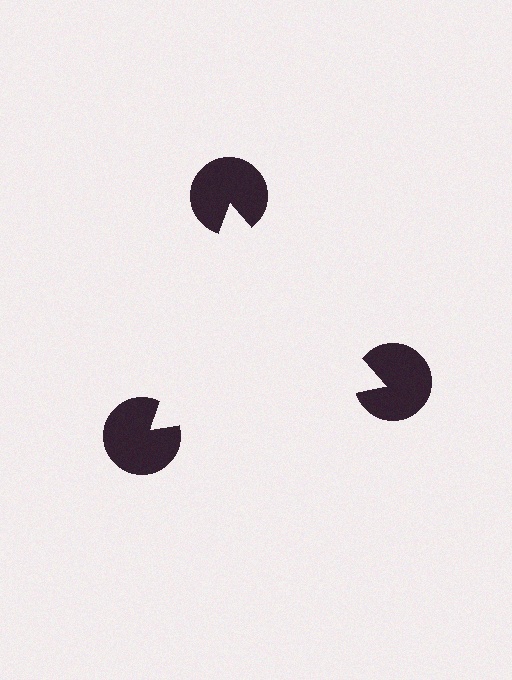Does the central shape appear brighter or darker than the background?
It typically appears slightly brighter than the background, even though no actual brightness change is drawn.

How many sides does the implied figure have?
3 sides.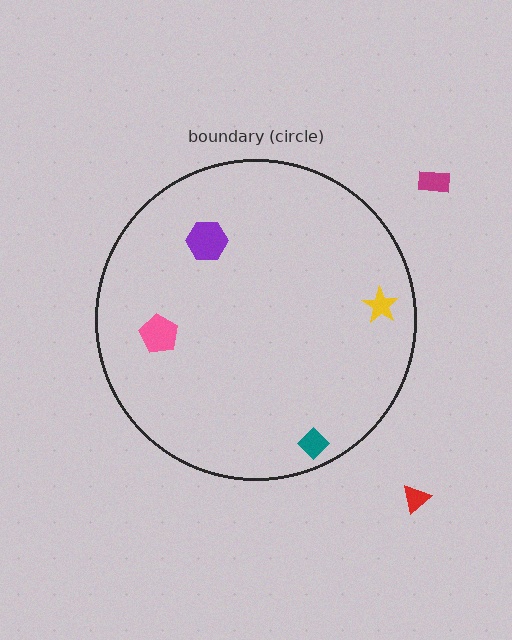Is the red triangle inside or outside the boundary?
Outside.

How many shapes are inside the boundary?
4 inside, 2 outside.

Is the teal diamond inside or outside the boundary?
Inside.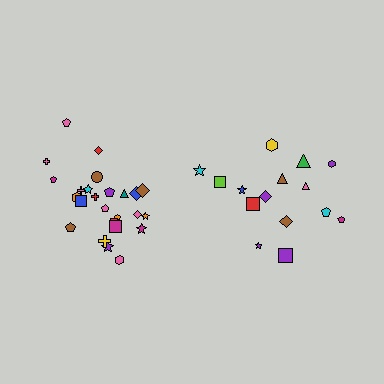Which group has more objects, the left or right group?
The left group.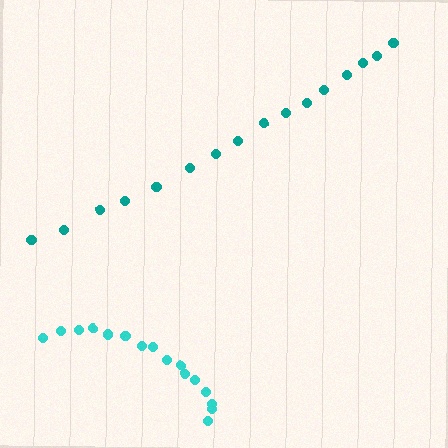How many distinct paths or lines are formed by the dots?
There are 2 distinct paths.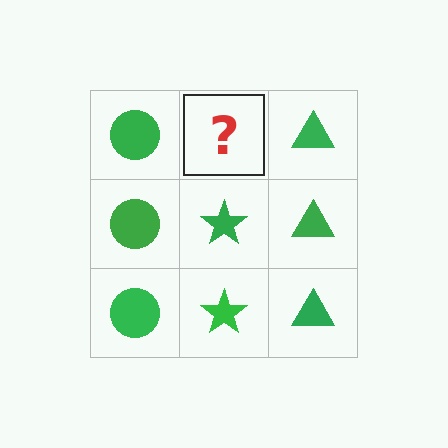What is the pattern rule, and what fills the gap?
The rule is that each column has a consistent shape. The gap should be filled with a green star.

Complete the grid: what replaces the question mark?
The question mark should be replaced with a green star.